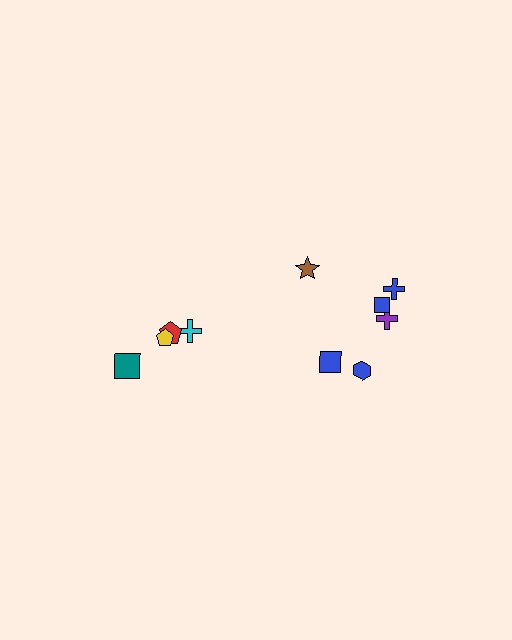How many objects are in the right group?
There are 6 objects.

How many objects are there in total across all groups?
There are 10 objects.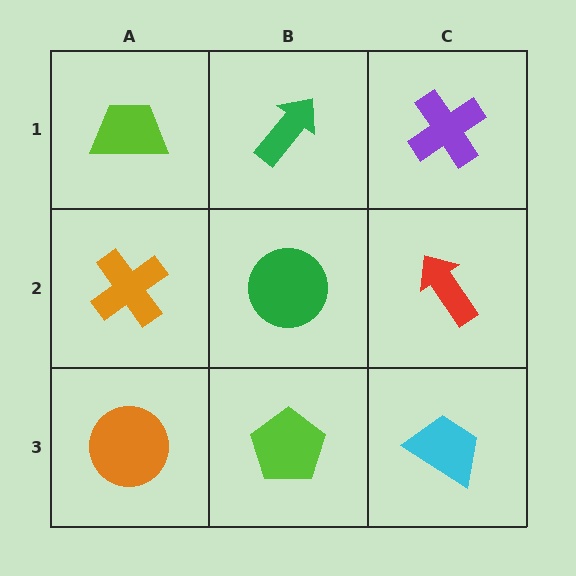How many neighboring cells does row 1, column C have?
2.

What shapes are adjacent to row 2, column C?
A purple cross (row 1, column C), a cyan trapezoid (row 3, column C), a green circle (row 2, column B).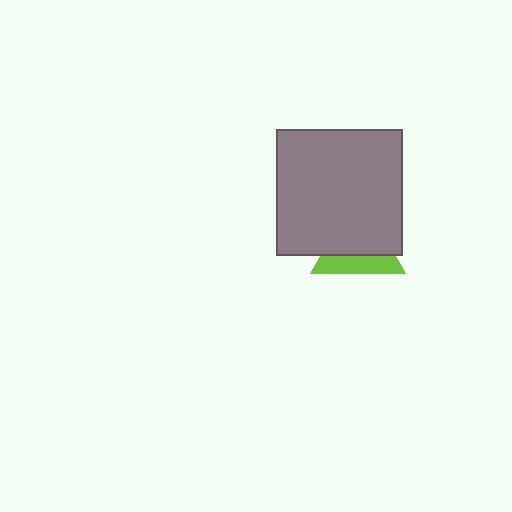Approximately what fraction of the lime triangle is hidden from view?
Roughly 61% of the lime triangle is hidden behind the gray square.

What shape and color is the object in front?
The object in front is a gray square.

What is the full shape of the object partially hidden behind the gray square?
The partially hidden object is a lime triangle.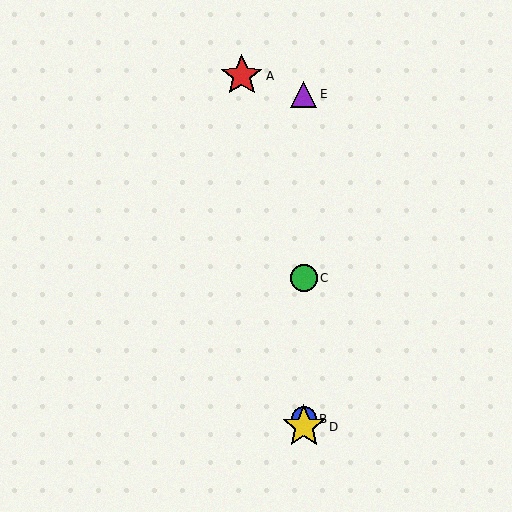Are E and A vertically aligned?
No, E is at x≈304 and A is at x≈242.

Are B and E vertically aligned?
Yes, both are at x≈304.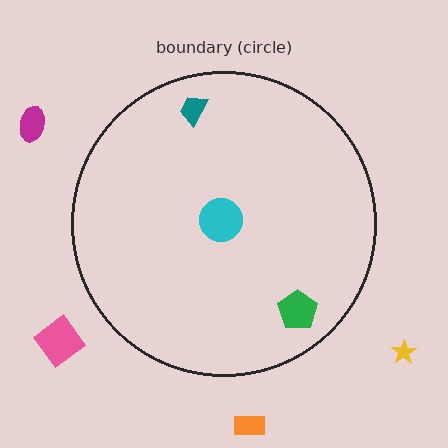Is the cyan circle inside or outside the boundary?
Inside.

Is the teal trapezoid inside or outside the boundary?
Inside.